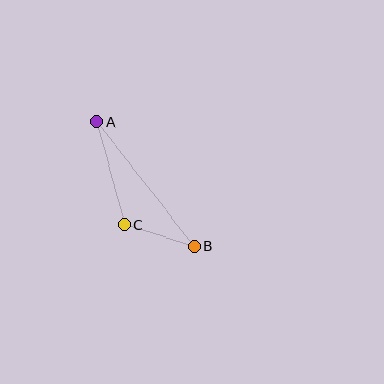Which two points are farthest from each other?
Points A and B are farthest from each other.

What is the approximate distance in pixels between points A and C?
The distance between A and C is approximately 106 pixels.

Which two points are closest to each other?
Points B and C are closest to each other.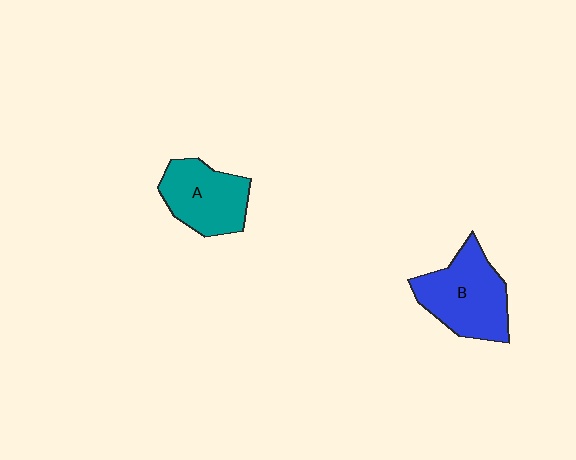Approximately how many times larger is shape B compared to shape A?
Approximately 1.2 times.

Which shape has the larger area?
Shape B (blue).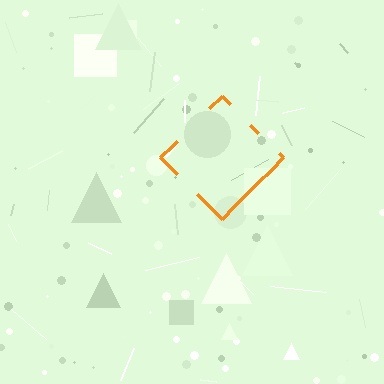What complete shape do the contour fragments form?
The contour fragments form a diamond.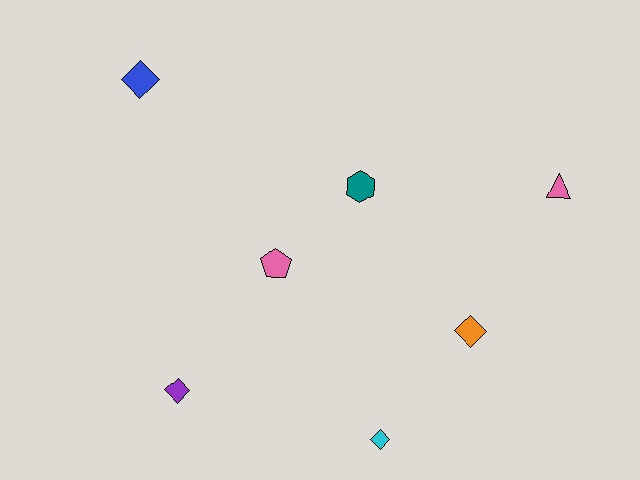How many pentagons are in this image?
There is 1 pentagon.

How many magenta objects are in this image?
There are no magenta objects.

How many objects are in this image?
There are 7 objects.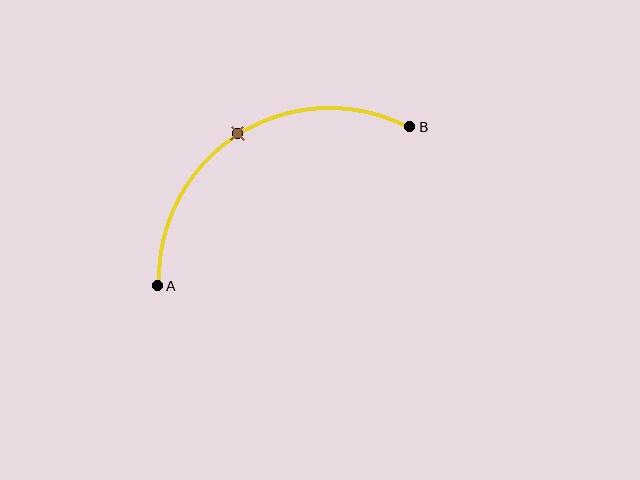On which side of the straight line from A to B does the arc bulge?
The arc bulges above the straight line connecting A and B.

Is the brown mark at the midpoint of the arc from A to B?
Yes. The brown mark lies on the arc at equal arc-length from both A and B — it is the arc midpoint.